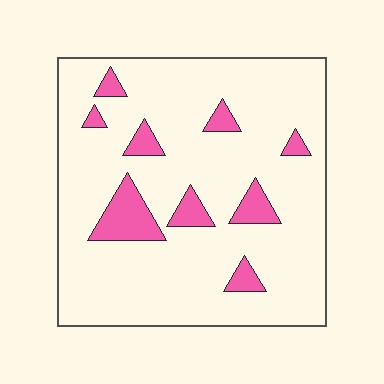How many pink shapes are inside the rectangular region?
9.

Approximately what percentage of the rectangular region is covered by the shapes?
Approximately 10%.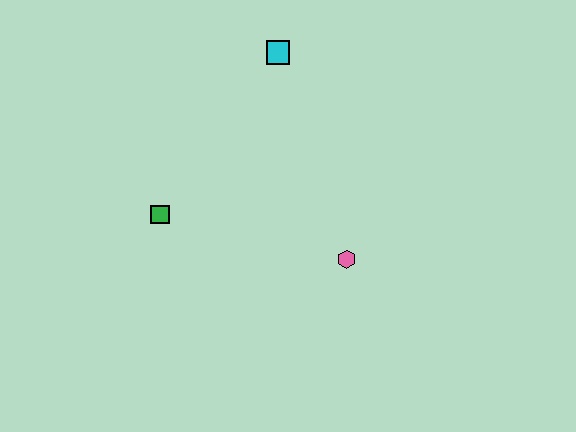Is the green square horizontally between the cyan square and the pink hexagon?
No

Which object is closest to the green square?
The pink hexagon is closest to the green square.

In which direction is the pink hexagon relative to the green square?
The pink hexagon is to the right of the green square.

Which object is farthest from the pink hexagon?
The cyan square is farthest from the pink hexagon.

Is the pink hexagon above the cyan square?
No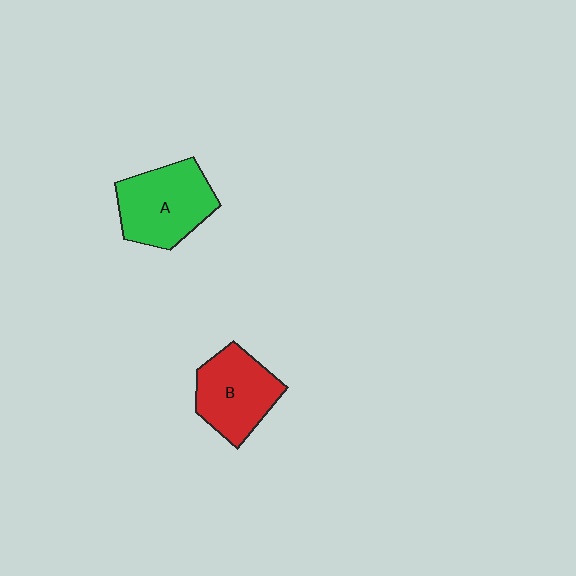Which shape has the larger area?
Shape A (green).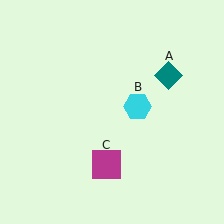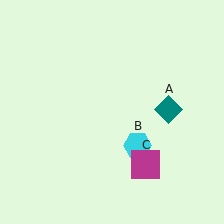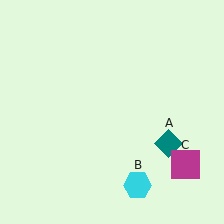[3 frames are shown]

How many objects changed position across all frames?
3 objects changed position: teal diamond (object A), cyan hexagon (object B), magenta square (object C).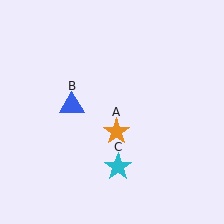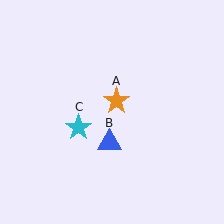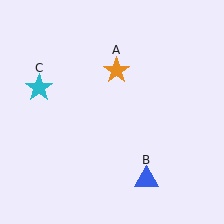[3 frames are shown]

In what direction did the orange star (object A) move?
The orange star (object A) moved up.